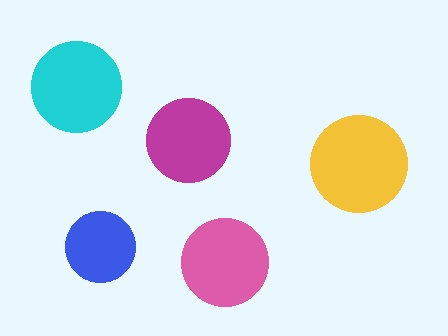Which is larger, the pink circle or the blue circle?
The pink one.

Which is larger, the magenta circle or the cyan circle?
The cyan one.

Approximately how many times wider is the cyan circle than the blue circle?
About 1.5 times wider.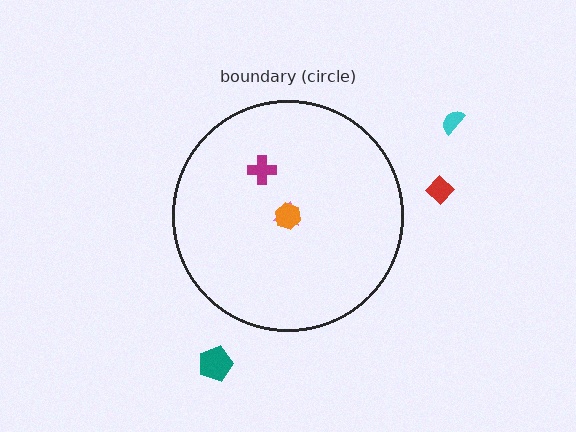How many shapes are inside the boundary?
3 inside, 3 outside.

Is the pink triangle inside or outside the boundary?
Inside.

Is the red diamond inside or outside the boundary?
Outside.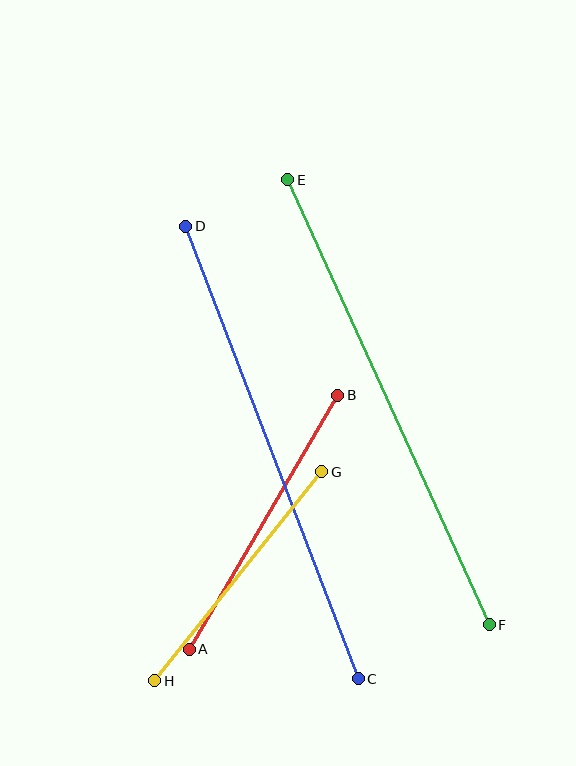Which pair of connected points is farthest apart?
Points E and F are farthest apart.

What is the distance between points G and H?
The distance is approximately 267 pixels.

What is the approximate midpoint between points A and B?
The midpoint is at approximately (263, 522) pixels.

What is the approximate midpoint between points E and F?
The midpoint is at approximately (388, 402) pixels.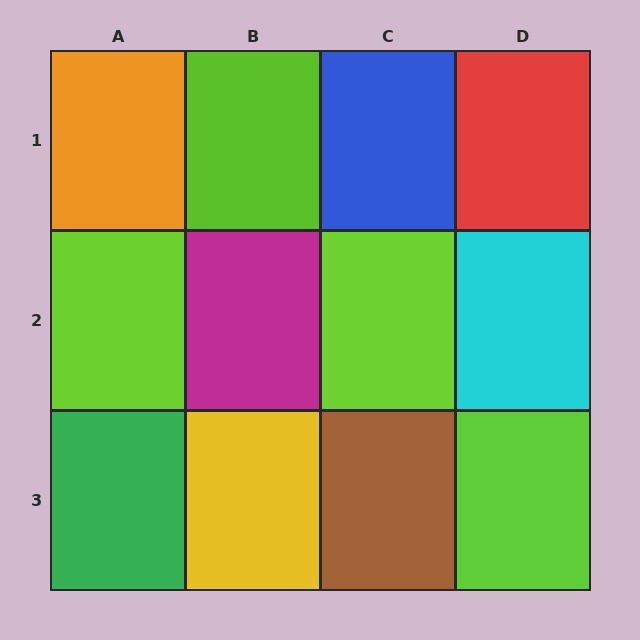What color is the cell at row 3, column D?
Lime.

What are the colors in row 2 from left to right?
Lime, magenta, lime, cyan.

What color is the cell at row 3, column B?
Yellow.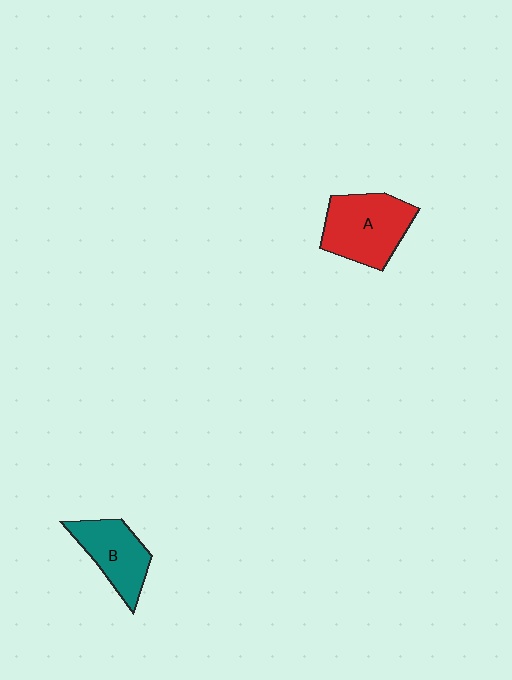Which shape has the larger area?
Shape A (red).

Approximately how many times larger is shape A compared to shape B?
Approximately 1.3 times.